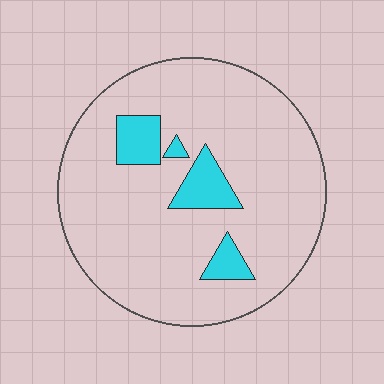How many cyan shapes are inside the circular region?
4.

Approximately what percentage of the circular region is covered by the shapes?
Approximately 10%.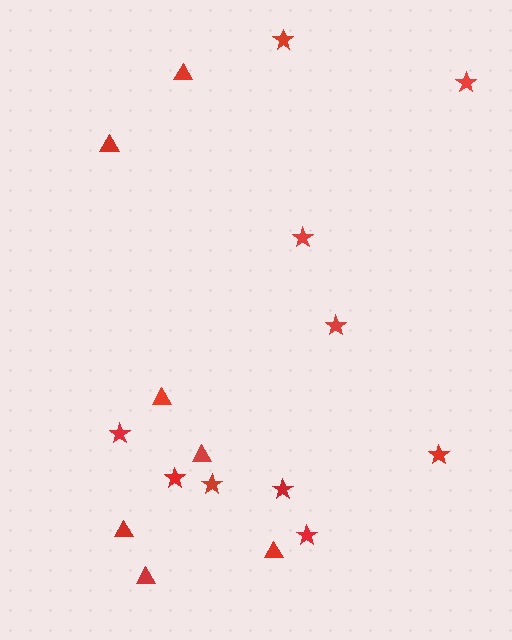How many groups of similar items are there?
There are 2 groups: one group of triangles (7) and one group of stars (10).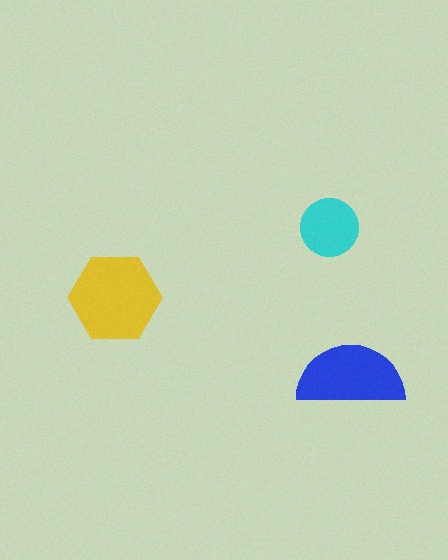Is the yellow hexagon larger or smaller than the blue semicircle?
Larger.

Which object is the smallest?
The cyan circle.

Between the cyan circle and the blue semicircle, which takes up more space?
The blue semicircle.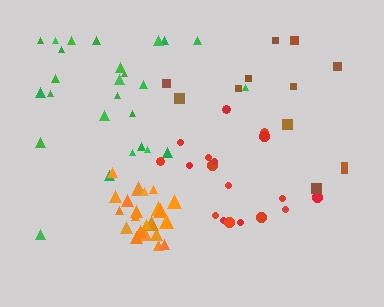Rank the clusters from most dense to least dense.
orange, red, green, brown.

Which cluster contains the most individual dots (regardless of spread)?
Green (27).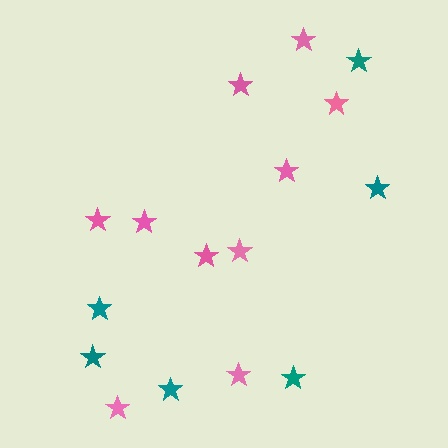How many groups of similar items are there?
There are 2 groups: one group of teal stars (6) and one group of pink stars (10).